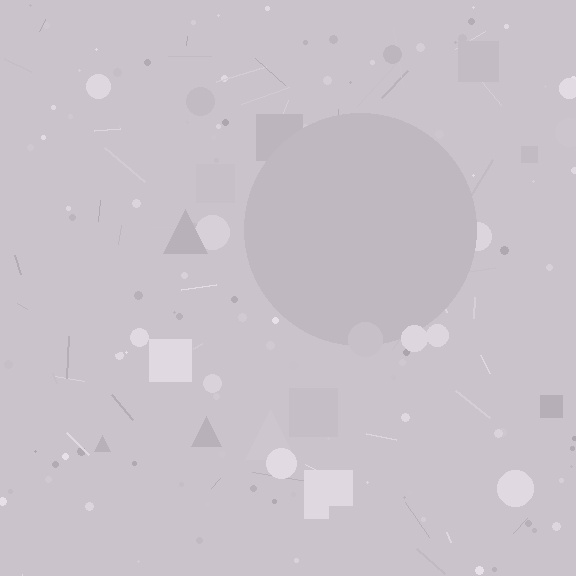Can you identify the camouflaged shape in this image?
The camouflaged shape is a circle.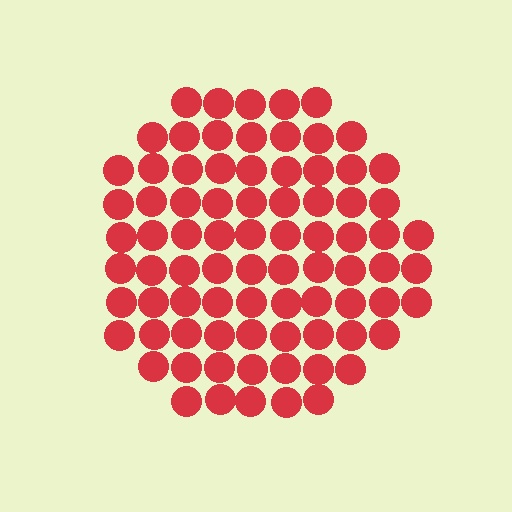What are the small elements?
The small elements are circles.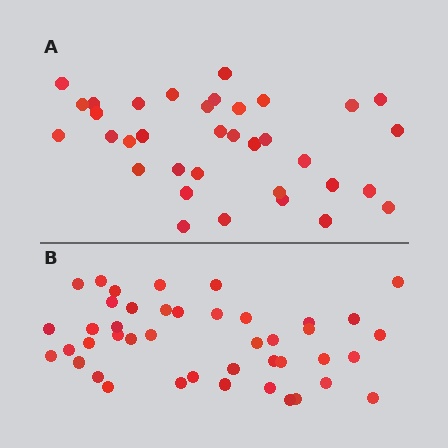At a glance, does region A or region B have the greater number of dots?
Region B (the bottom region) has more dots.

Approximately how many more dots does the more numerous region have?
Region B has roughly 8 or so more dots than region A.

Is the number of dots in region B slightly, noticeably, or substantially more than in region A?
Region B has only slightly more — the two regions are fairly close. The ratio is roughly 1.2 to 1.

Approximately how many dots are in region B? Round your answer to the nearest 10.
About 40 dots. (The exact count is 43, which rounds to 40.)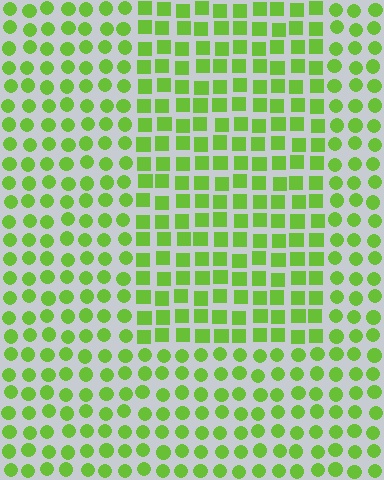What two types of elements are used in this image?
The image uses squares inside the rectangle region and circles outside it.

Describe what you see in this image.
The image is filled with small lime elements arranged in a uniform grid. A rectangle-shaped region contains squares, while the surrounding area contains circles. The boundary is defined purely by the change in element shape.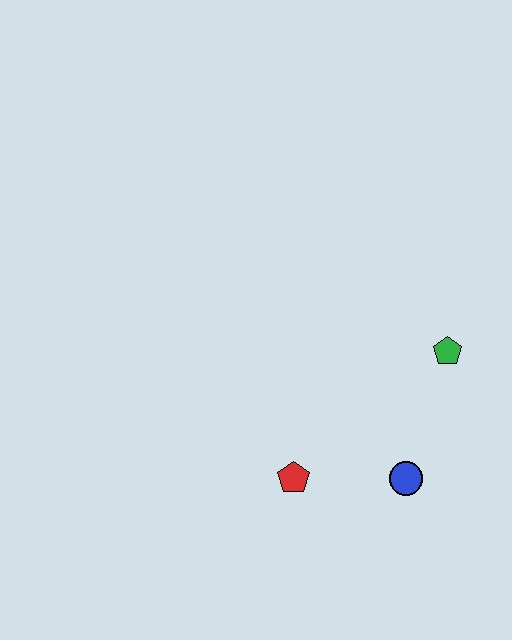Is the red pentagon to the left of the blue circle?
Yes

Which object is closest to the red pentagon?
The blue circle is closest to the red pentagon.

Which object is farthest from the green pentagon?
The red pentagon is farthest from the green pentagon.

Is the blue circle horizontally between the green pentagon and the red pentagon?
Yes